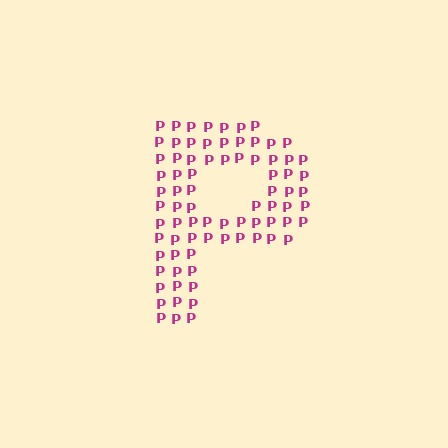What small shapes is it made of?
It is made of small letter P's.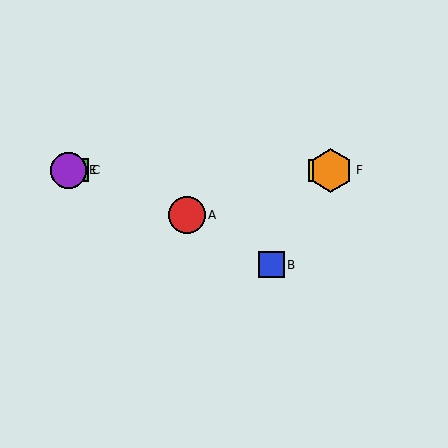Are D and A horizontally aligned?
No, D is at y≈170 and A is at y≈215.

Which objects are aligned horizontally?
Objects C, D, E, F are aligned horizontally.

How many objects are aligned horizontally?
4 objects (C, D, E, F) are aligned horizontally.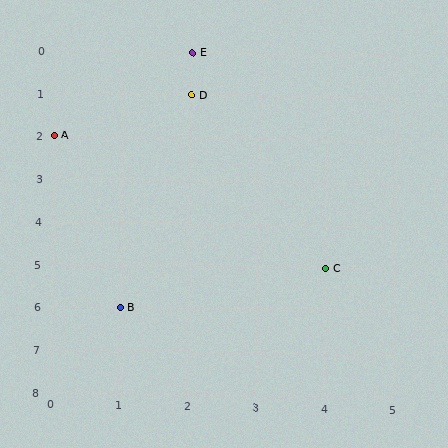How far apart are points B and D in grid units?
Points B and D are 1 column and 5 rows apart (about 5.1 grid units diagonally).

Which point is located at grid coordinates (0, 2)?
Point A is at (0, 2).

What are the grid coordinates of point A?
Point A is at grid coordinates (0, 2).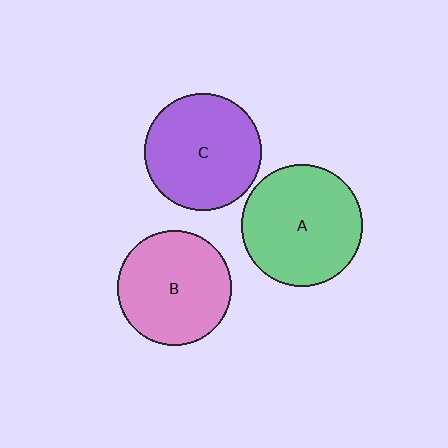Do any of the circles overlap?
No, none of the circles overlap.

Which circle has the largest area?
Circle A (green).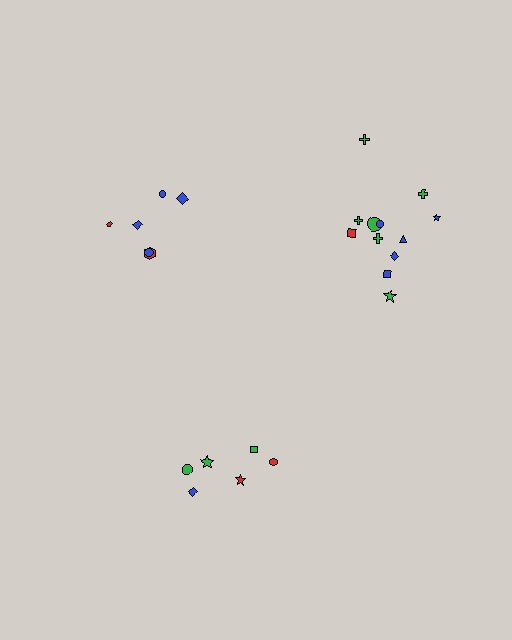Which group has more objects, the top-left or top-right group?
The top-right group.